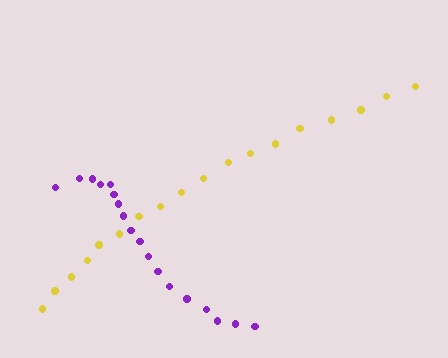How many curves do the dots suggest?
There are 2 distinct paths.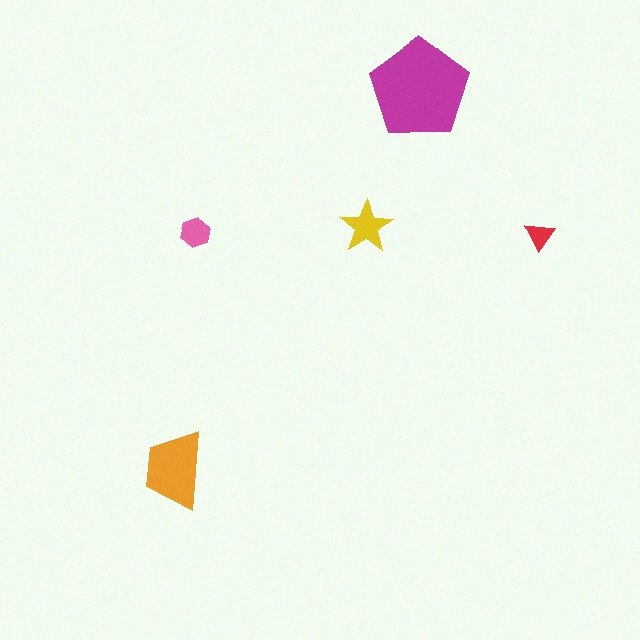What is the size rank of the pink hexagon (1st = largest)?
4th.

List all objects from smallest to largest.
The red triangle, the pink hexagon, the yellow star, the orange trapezoid, the magenta pentagon.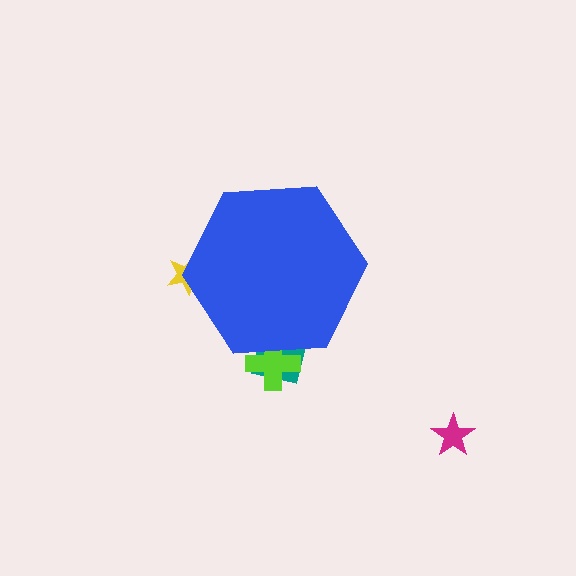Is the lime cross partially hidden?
Yes, the lime cross is partially hidden behind the blue hexagon.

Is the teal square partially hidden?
Yes, the teal square is partially hidden behind the blue hexagon.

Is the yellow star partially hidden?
Yes, the yellow star is partially hidden behind the blue hexagon.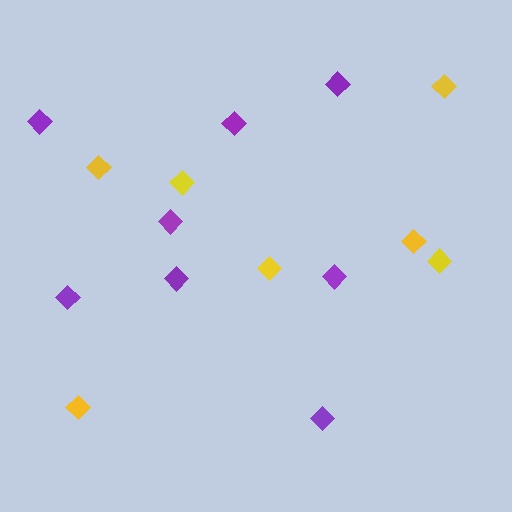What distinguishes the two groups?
There are 2 groups: one group of yellow diamonds (7) and one group of purple diamonds (8).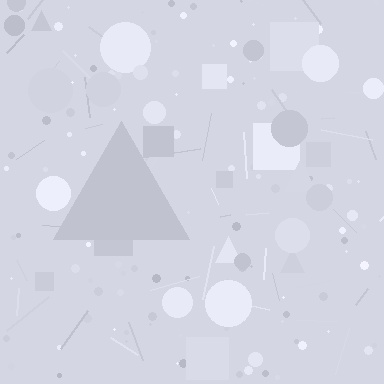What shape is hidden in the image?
A triangle is hidden in the image.